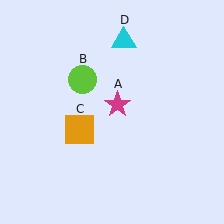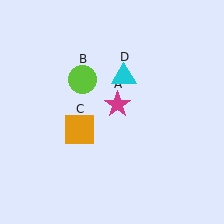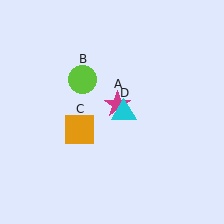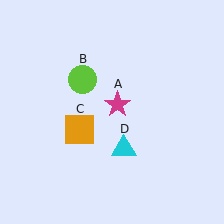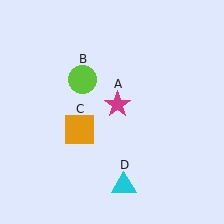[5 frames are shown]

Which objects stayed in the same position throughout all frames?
Magenta star (object A) and lime circle (object B) and orange square (object C) remained stationary.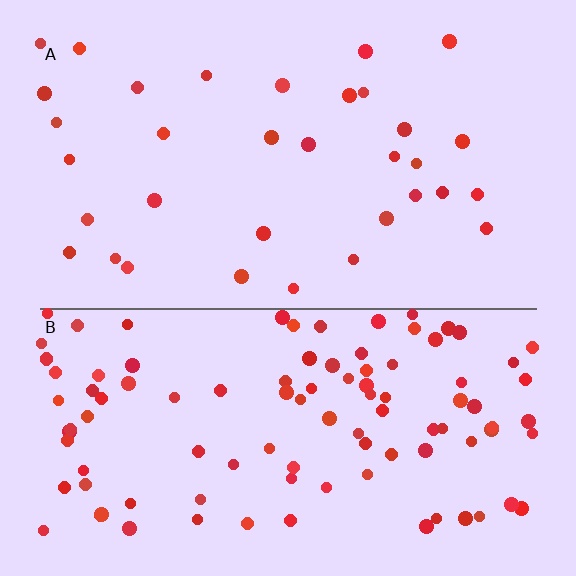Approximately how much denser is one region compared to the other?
Approximately 3.0× — region B over region A.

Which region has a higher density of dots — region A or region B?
B (the bottom).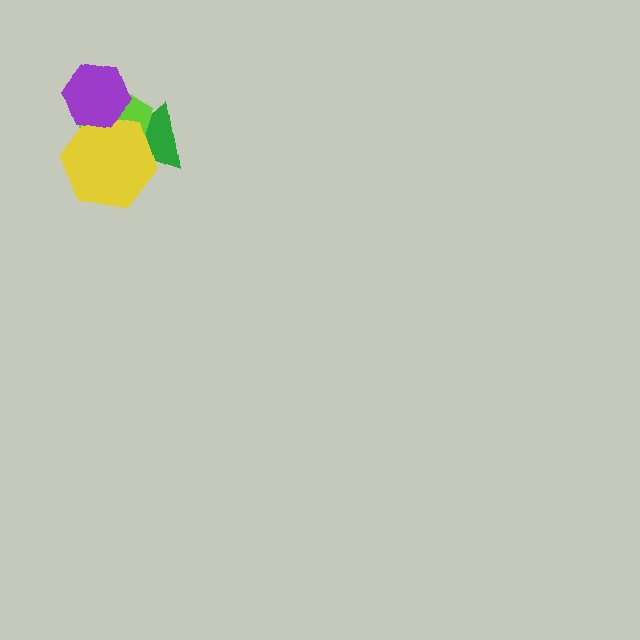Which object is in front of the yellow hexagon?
The purple hexagon is in front of the yellow hexagon.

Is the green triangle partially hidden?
Yes, it is partially covered by another shape.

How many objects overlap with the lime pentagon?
3 objects overlap with the lime pentagon.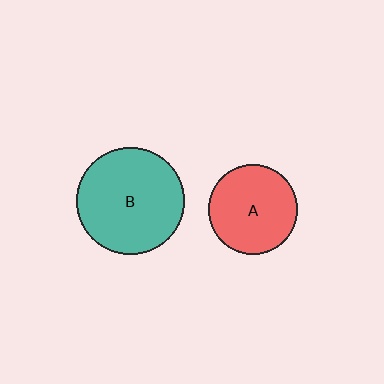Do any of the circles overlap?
No, none of the circles overlap.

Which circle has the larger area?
Circle B (teal).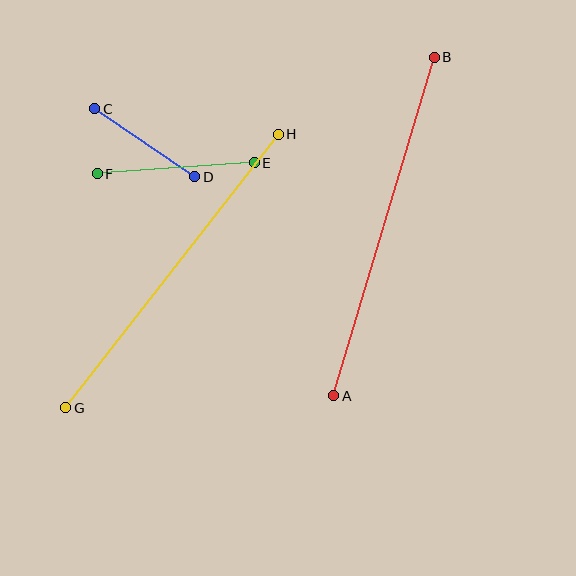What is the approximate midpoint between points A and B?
The midpoint is at approximately (384, 226) pixels.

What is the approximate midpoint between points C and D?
The midpoint is at approximately (145, 143) pixels.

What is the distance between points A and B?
The distance is approximately 353 pixels.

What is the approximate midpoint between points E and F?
The midpoint is at approximately (176, 168) pixels.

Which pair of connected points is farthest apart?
Points A and B are farthest apart.